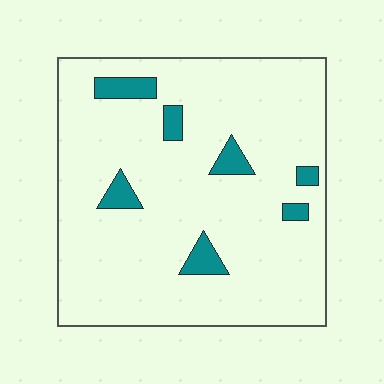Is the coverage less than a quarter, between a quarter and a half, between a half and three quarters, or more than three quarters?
Less than a quarter.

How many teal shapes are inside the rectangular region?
7.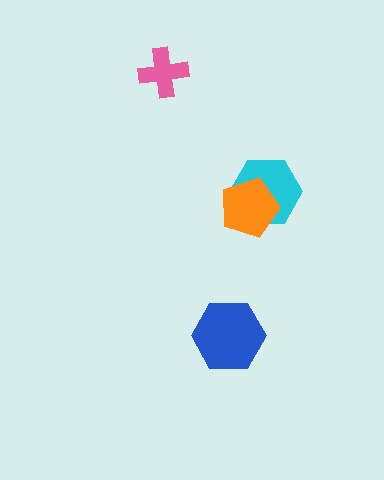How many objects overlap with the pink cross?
0 objects overlap with the pink cross.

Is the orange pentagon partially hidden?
No, no other shape covers it.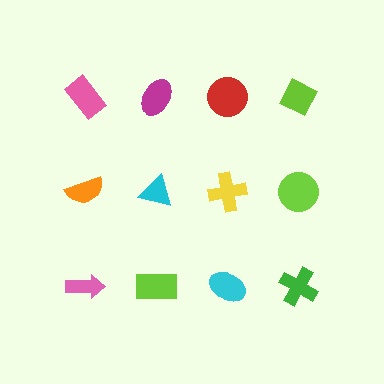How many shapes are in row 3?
4 shapes.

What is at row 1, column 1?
A pink rectangle.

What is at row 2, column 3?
A yellow cross.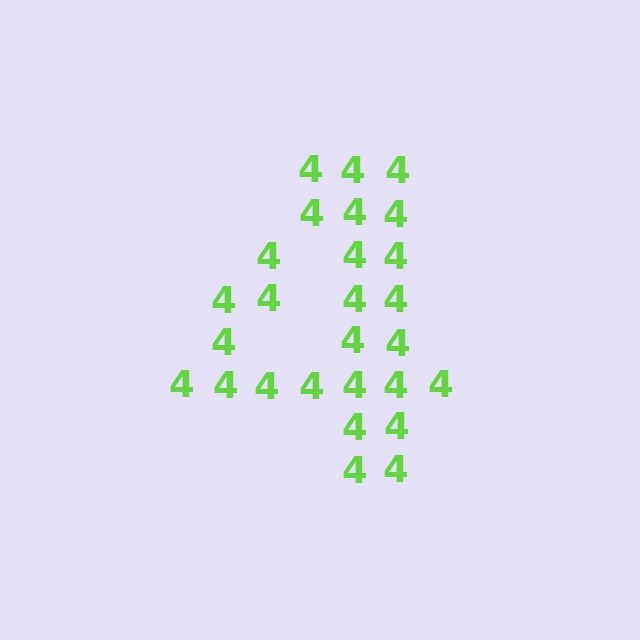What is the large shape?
The large shape is the digit 4.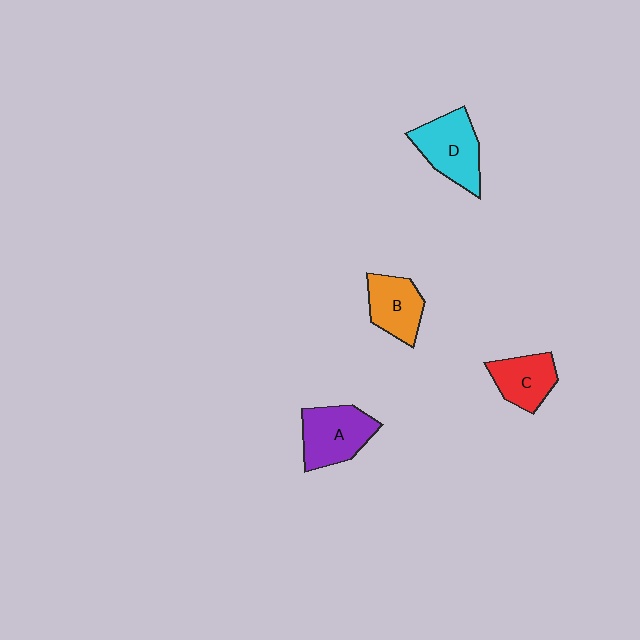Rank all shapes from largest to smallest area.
From largest to smallest: D (cyan), A (purple), B (orange), C (red).